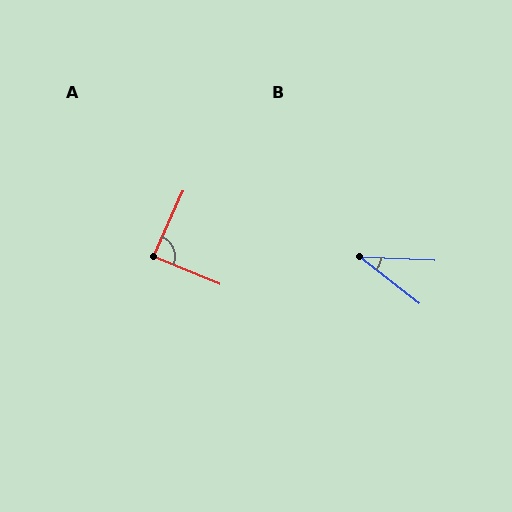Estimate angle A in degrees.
Approximately 88 degrees.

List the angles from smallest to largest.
B (35°), A (88°).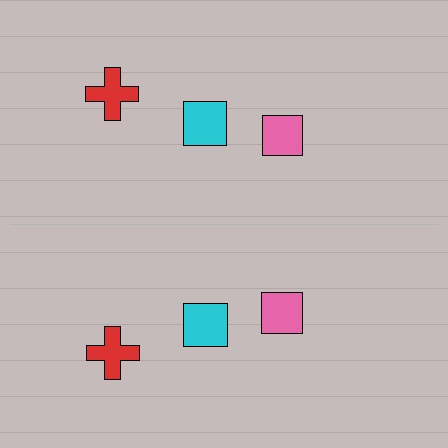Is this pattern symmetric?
Yes, this pattern has bilateral (reflection) symmetry.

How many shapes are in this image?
There are 6 shapes in this image.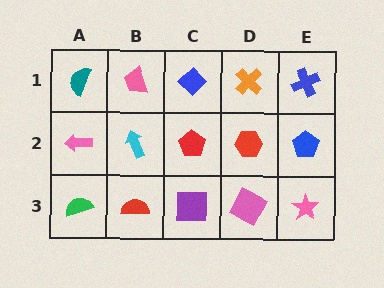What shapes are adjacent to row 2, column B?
A pink trapezoid (row 1, column B), a red semicircle (row 3, column B), a pink arrow (row 2, column A), a red pentagon (row 2, column C).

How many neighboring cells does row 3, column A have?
2.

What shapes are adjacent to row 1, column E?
A blue pentagon (row 2, column E), an orange cross (row 1, column D).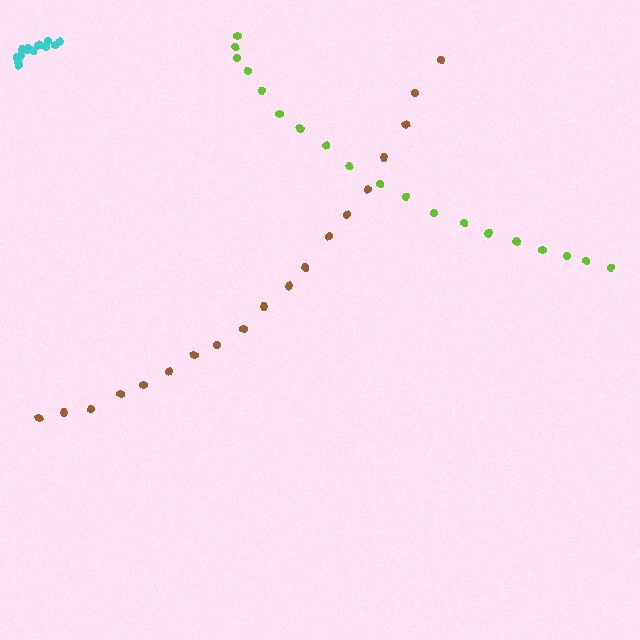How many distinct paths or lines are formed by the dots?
There are 3 distinct paths.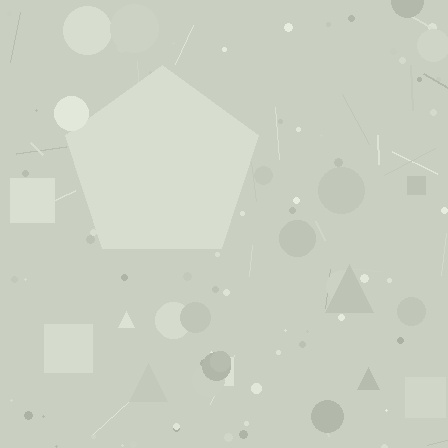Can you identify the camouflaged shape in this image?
The camouflaged shape is a pentagon.